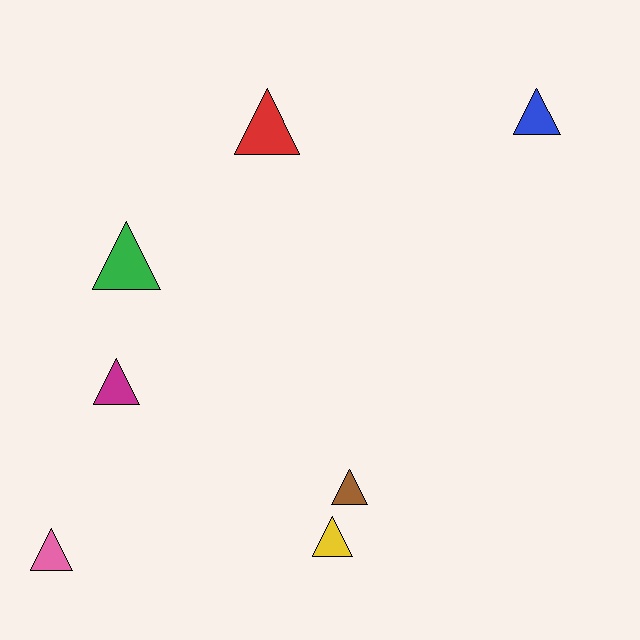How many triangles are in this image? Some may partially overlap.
There are 7 triangles.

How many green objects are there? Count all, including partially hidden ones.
There is 1 green object.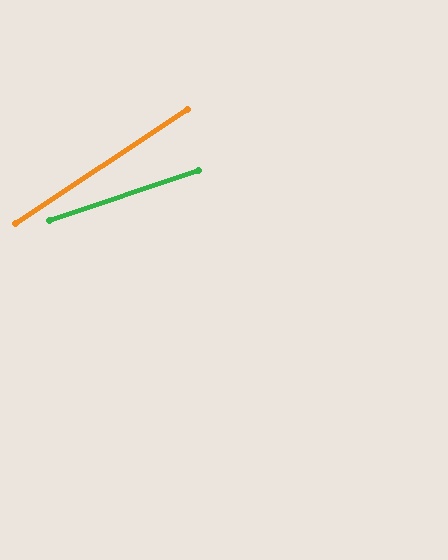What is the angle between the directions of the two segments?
Approximately 15 degrees.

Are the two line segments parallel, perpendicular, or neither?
Neither parallel nor perpendicular — they differ by about 15°.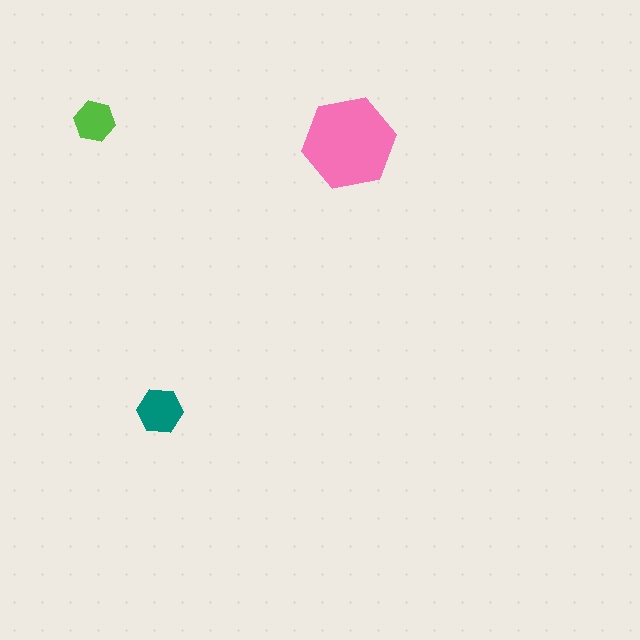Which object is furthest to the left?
The lime hexagon is leftmost.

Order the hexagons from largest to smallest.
the pink one, the teal one, the lime one.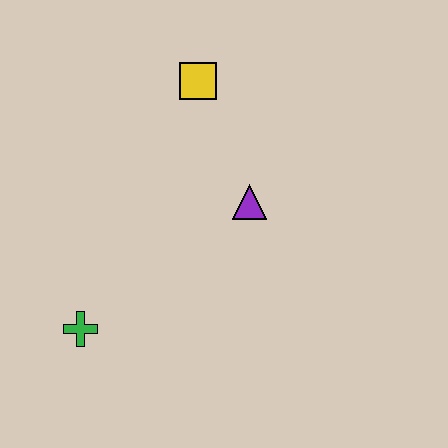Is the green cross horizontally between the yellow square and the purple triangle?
No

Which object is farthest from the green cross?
The yellow square is farthest from the green cross.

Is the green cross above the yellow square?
No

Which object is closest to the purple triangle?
The yellow square is closest to the purple triangle.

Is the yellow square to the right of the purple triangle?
No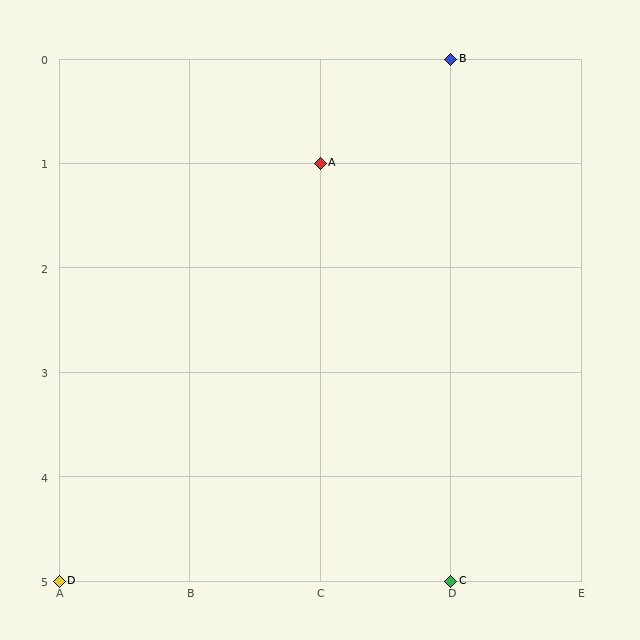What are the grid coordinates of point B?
Point B is at grid coordinates (D, 0).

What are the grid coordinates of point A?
Point A is at grid coordinates (C, 1).